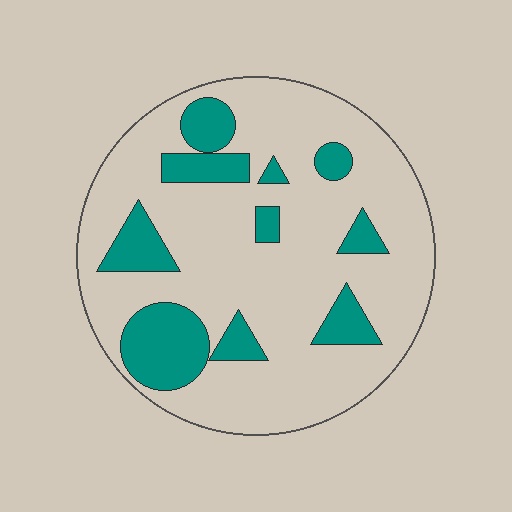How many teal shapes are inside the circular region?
10.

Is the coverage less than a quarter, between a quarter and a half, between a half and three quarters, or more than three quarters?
Less than a quarter.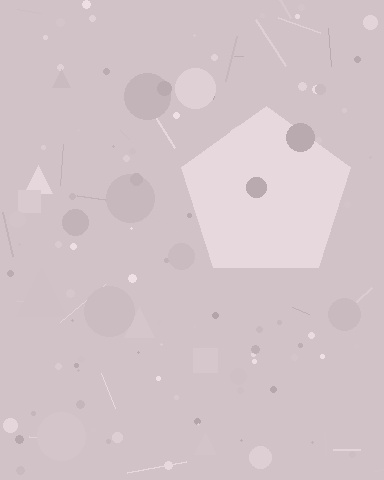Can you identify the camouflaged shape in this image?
The camouflaged shape is a pentagon.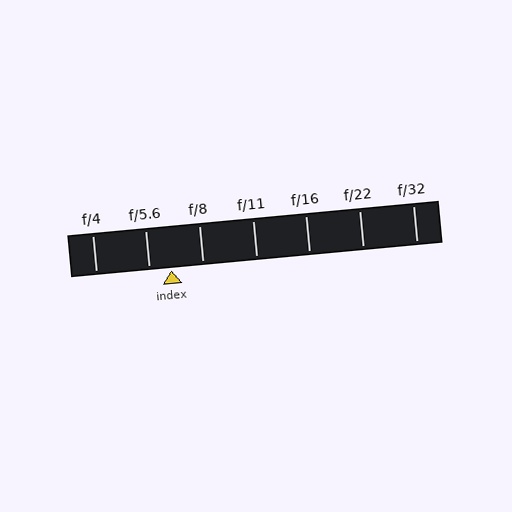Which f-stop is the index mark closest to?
The index mark is closest to f/5.6.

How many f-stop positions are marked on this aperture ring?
There are 7 f-stop positions marked.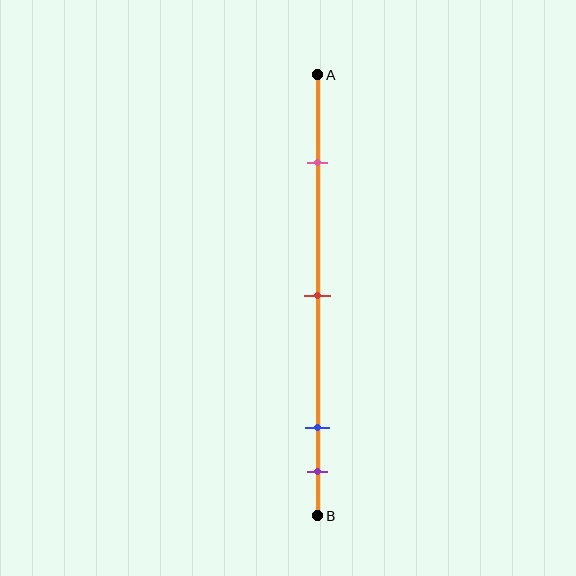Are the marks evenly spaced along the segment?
No, the marks are not evenly spaced.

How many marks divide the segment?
There are 4 marks dividing the segment.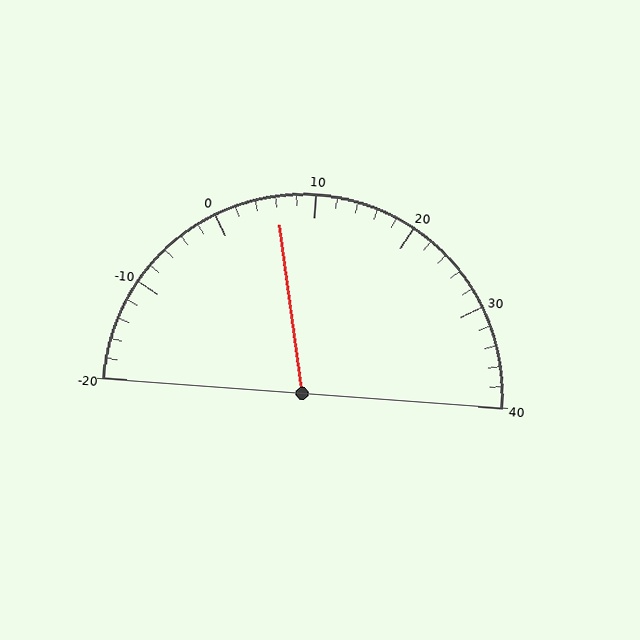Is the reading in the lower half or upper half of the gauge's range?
The reading is in the lower half of the range (-20 to 40).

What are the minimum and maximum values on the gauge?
The gauge ranges from -20 to 40.